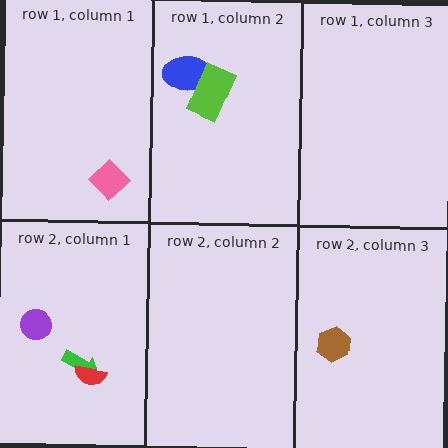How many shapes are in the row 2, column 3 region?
1.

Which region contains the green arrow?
The row 2, column 1 region.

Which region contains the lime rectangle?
The row 1, column 2 region.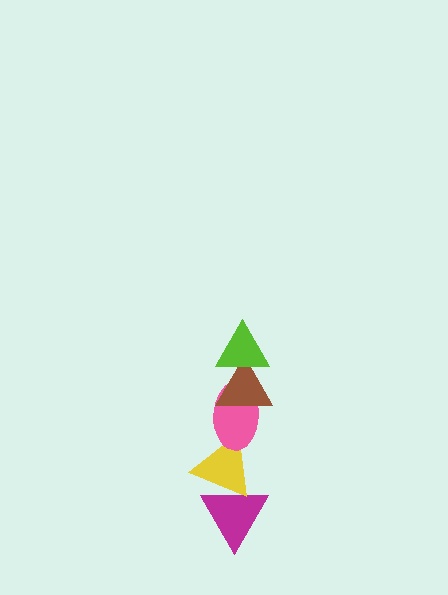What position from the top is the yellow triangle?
The yellow triangle is 4th from the top.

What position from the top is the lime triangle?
The lime triangle is 1st from the top.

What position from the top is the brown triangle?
The brown triangle is 2nd from the top.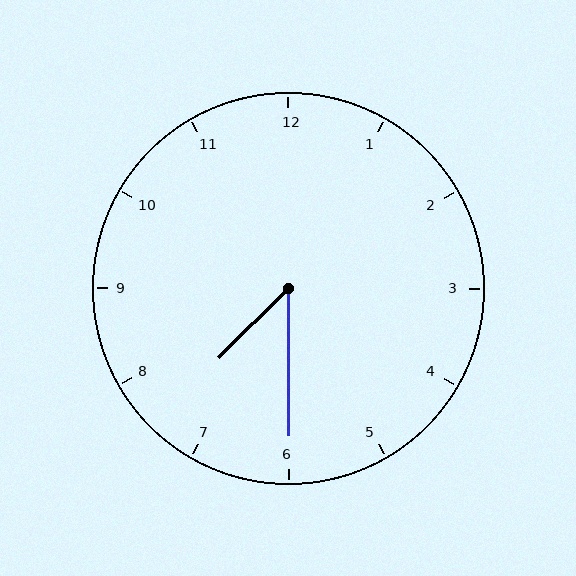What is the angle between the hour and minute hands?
Approximately 45 degrees.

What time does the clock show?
7:30.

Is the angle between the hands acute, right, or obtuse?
It is acute.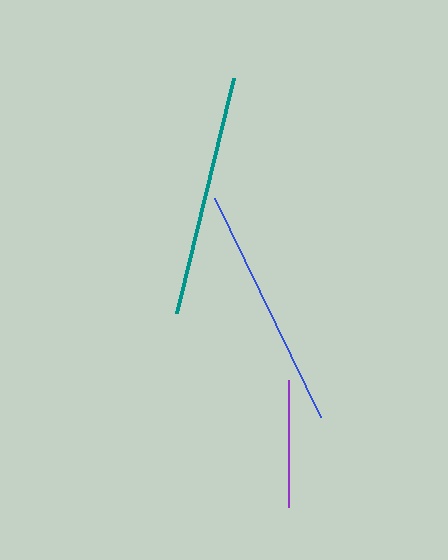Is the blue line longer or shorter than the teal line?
The blue line is longer than the teal line.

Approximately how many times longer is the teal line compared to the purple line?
The teal line is approximately 1.9 times the length of the purple line.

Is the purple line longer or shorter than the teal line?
The teal line is longer than the purple line.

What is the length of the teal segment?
The teal segment is approximately 242 pixels long.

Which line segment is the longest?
The blue line is the longest at approximately 243 pixels.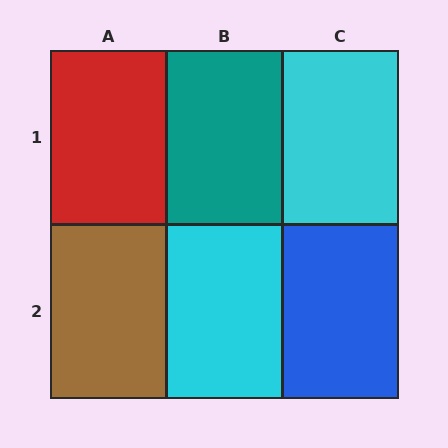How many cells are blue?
1 cell is blue.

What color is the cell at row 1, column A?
Red.